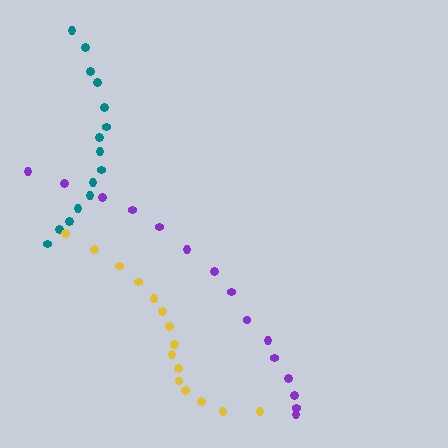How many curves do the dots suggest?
There are 3 distinct paths.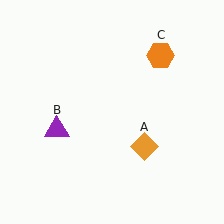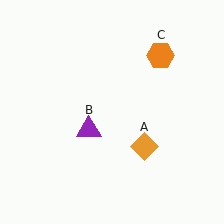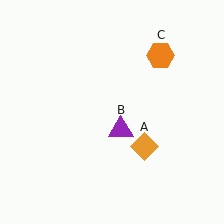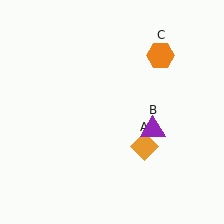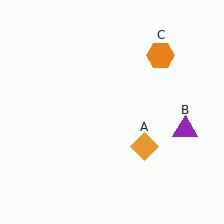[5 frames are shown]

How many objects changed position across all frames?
1 object changed position: purple triangle (object B).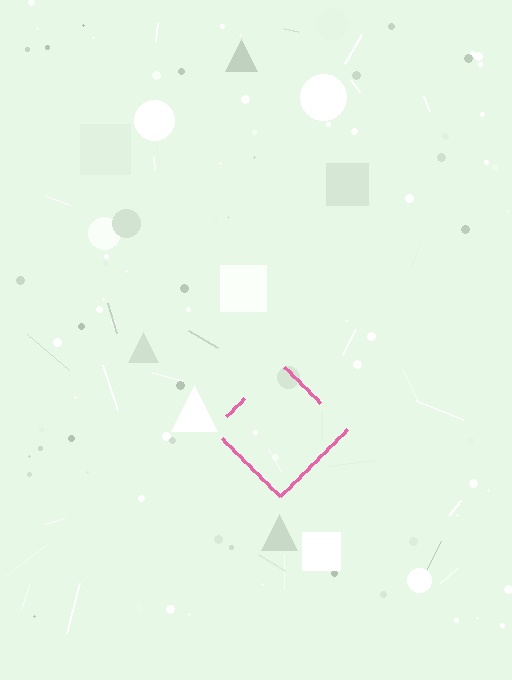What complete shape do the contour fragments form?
The contour fragments form a diamond.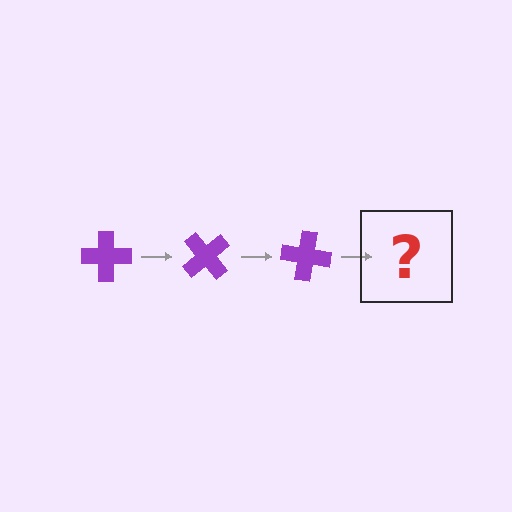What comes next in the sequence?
The next element should be a purple cross rotated 150 degrees.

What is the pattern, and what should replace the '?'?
The pattern is that the cross rotates 50 degrees each step. The '?' should be a purple cross rotated 150 degrees.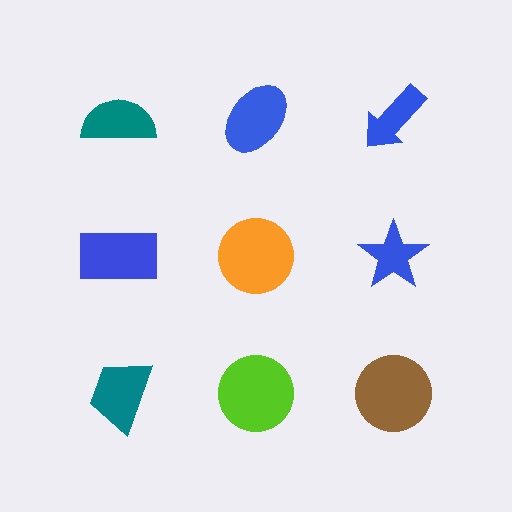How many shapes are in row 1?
3 shapes.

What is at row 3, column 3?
A brown circle.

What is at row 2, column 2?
An orange circle.